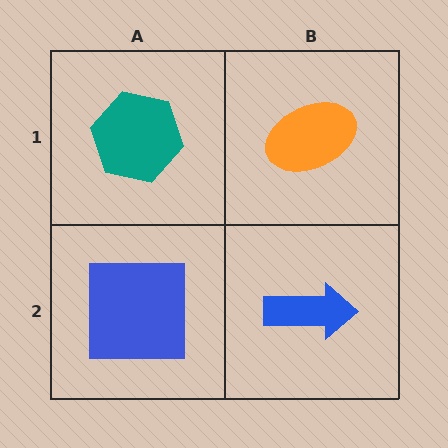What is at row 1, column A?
A teal hexagon.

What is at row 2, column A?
A blue square.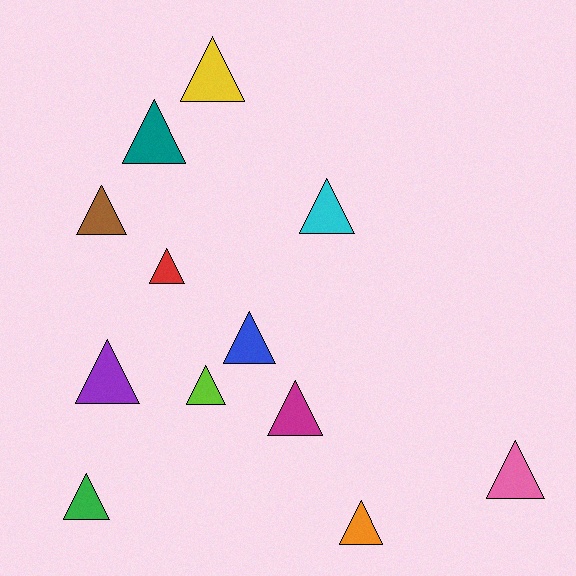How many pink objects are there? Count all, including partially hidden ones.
There is 1 pink object.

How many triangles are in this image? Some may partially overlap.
There are 12 triangles.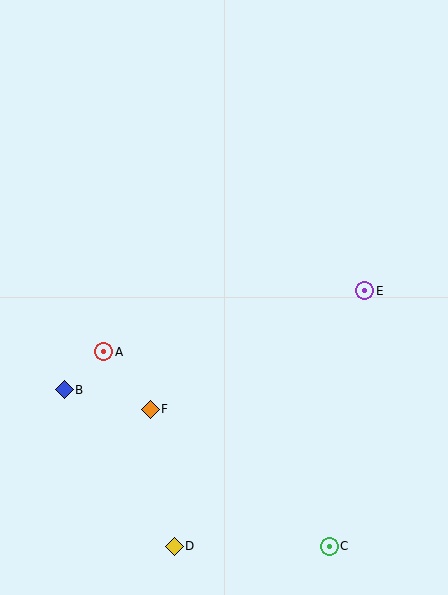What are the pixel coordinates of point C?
Point C is at (329, 547).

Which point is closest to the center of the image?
Point A at (104, 352) is closest to the center.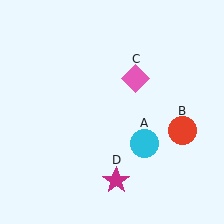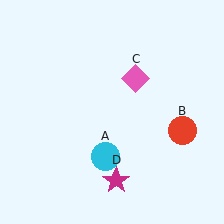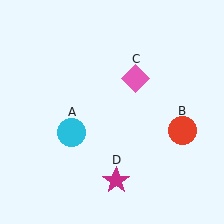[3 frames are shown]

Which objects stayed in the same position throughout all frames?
Red circle (object B) and pink diamond (object C) and magenta star (object D) remained stationary.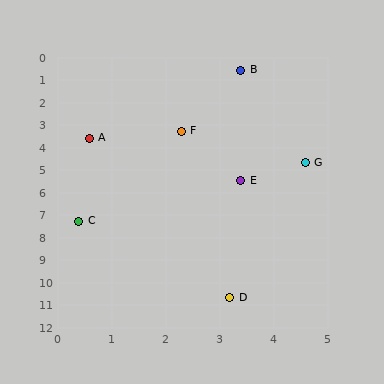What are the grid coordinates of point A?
Point A is at approximately (0.6, 3.6).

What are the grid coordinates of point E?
Point E is at approximately (3.4, 5.5).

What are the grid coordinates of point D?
Point D is at approximately (3.2, 10.7).